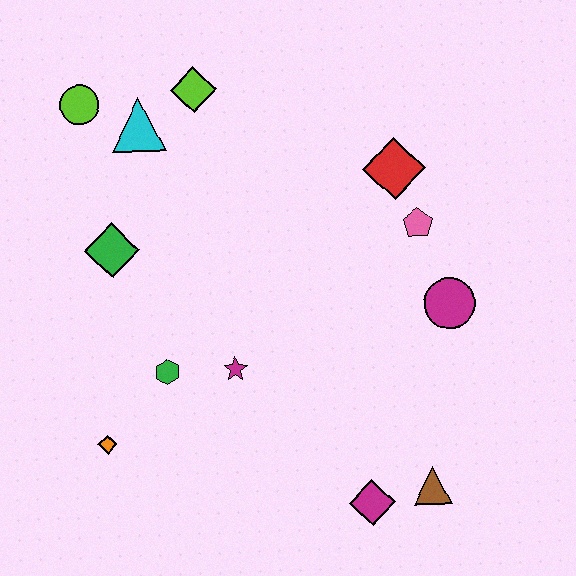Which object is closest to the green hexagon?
The magenta star is closest to the green hexagon.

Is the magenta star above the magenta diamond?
Yes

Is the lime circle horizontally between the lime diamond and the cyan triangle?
No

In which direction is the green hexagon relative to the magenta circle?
The green hexagon is to the left of the magenta circle.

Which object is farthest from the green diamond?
The brown triangle is farthest from the green diamond.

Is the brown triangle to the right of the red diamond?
Yes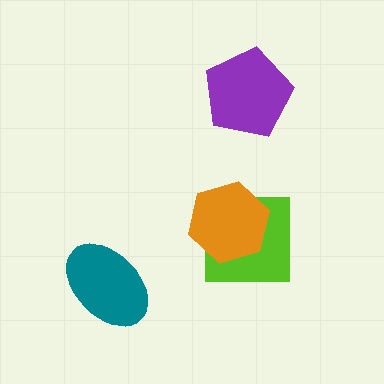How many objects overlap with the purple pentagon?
0 objects overlap with the purple pentagon.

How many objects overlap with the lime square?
1 object overlaps with the lime square.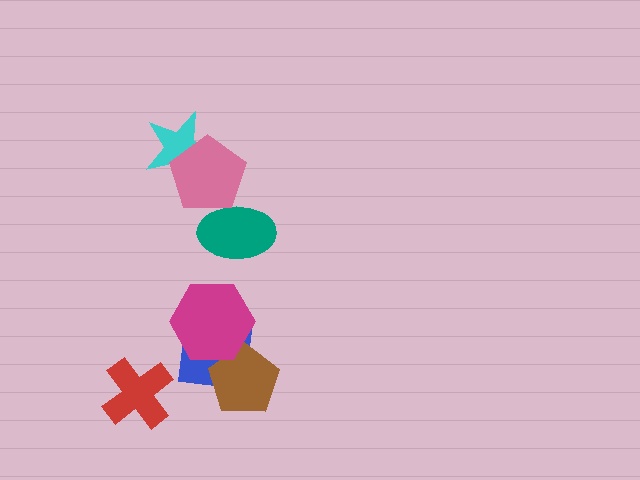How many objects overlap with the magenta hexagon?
2 objects overlap with the magenta hexagon.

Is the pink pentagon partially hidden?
No, no other shape covers it.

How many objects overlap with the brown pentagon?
2 objects overlap with the brown pentagon.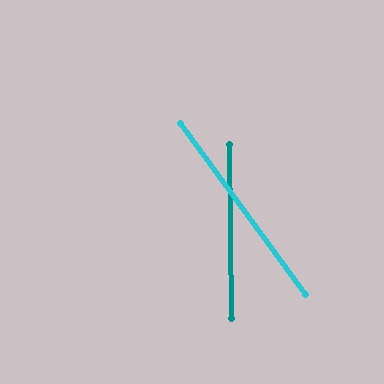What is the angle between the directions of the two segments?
Approximately 36 degrees.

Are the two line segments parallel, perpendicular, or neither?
Neither parallel nor perpendicular — they differ by about 36°.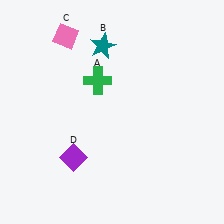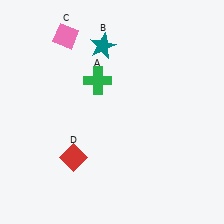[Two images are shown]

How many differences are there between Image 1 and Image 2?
There is 1 difference between the two images.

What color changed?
The diamond (D) changed from purple in Image 1 to red in Image 2.